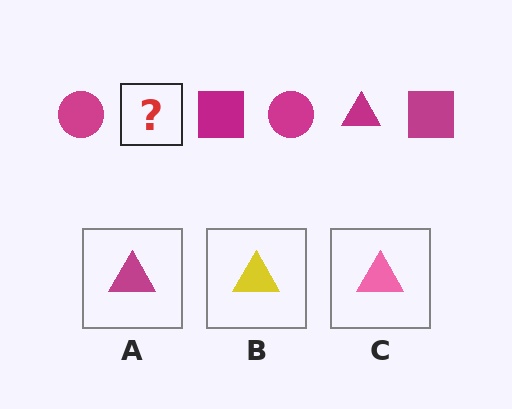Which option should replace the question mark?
Option A.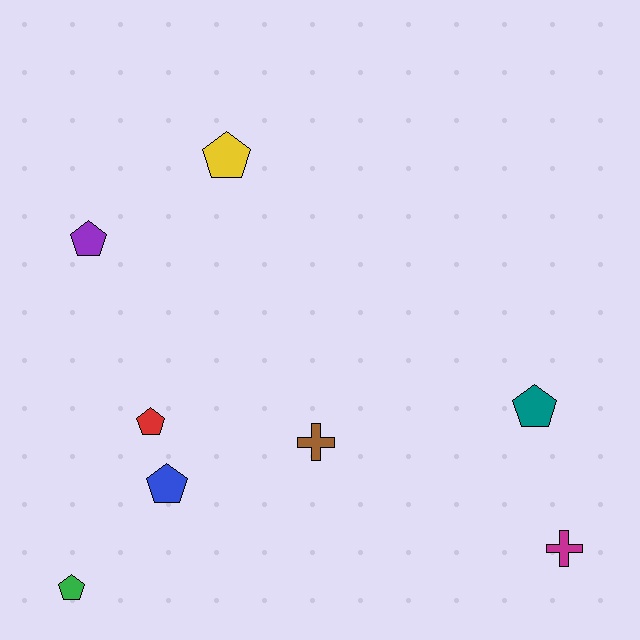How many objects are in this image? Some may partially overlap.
There are 8 objects.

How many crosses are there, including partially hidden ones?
There are 2 crosses.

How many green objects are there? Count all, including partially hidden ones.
There is 1 green object.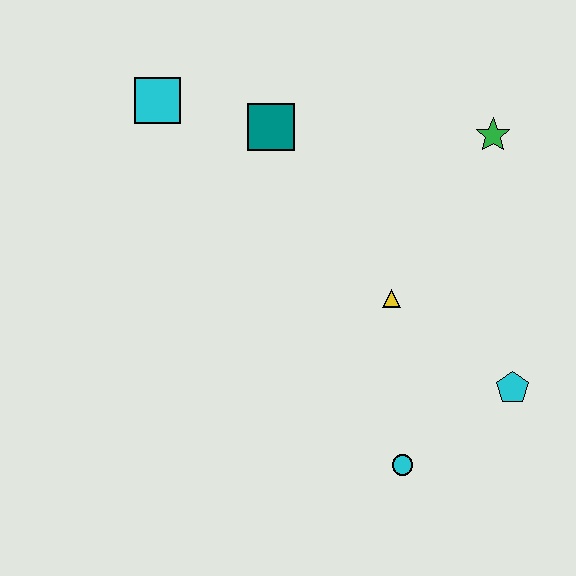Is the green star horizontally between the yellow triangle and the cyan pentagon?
Yes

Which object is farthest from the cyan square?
The cyan pentagon is farthest from the cyan square.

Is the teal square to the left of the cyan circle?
Yes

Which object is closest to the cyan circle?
The cyan pentagon is closest to the cyan circle.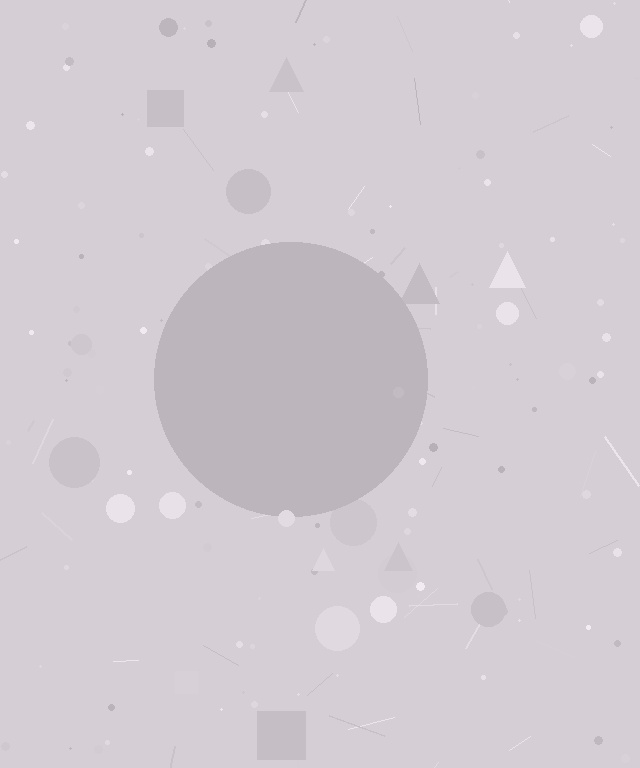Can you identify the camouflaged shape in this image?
The camouflaged shape is a circle.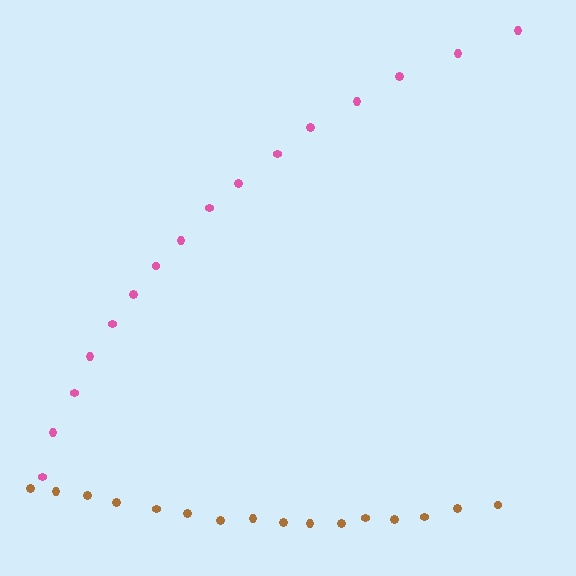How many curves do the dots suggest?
There are 2 distinct paths.